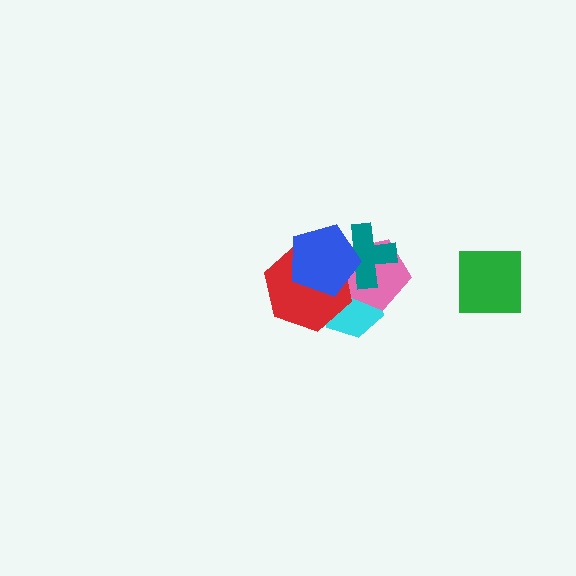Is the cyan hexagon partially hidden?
Yes, it is partially covered by another shape.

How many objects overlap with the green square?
0 objects overlap with the green square.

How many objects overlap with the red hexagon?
4 objects overlap with the red hexagon.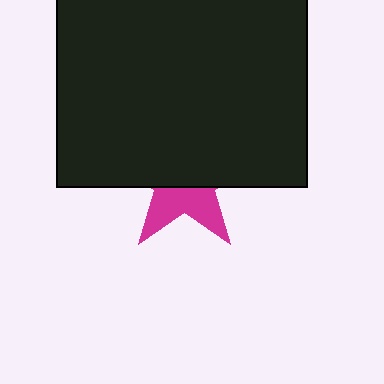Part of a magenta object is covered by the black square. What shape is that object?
It is a star.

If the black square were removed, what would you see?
You would see the complete magenta star.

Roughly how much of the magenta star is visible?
A small part of it is visible (roughly 39%).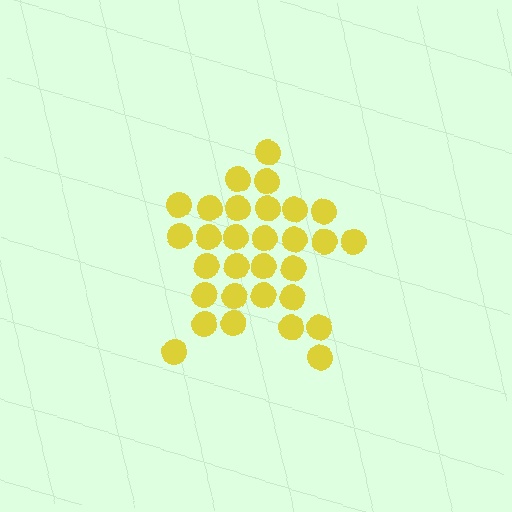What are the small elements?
The small elements are circles.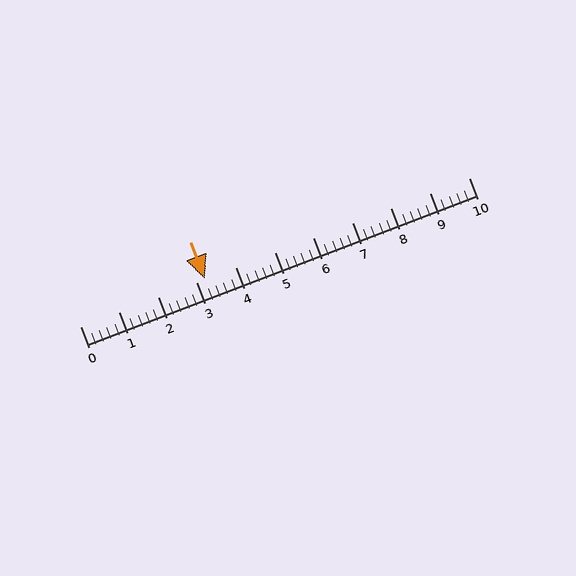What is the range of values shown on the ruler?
The ruler shows values from 0 to 10.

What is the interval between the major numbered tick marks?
The major tick marks are spaced 1 units apart.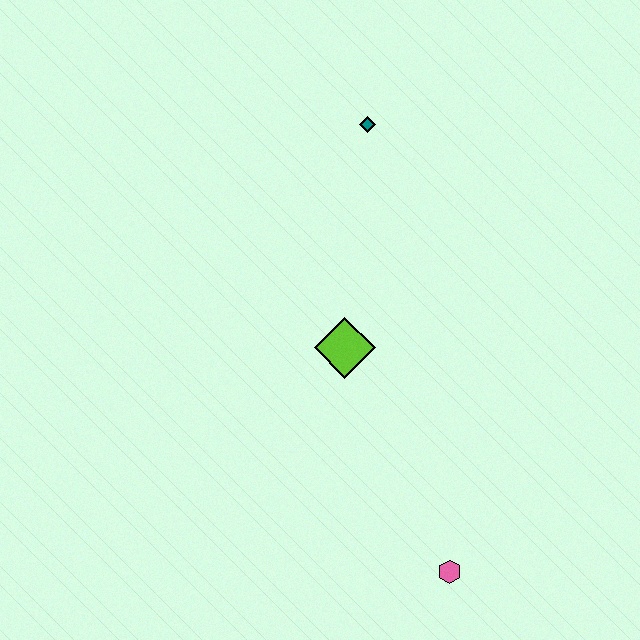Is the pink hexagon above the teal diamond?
No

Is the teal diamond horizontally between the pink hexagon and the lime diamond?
Yes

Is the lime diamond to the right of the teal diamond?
No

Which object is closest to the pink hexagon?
The lime diamond is closest to the pink hexagon.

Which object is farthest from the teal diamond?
The pink hexagon is farthest from the teal diamond.